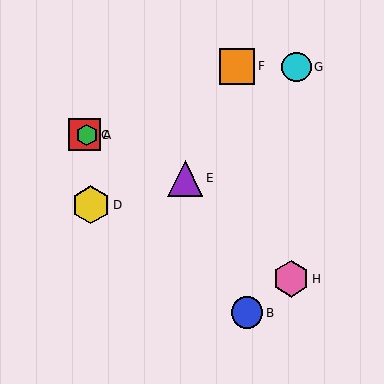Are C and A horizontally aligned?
Yes, both are at y≈135.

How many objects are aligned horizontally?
2 objects (A, C) are aligned horizontally.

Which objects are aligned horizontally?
Objects A, C are aligned horizontally.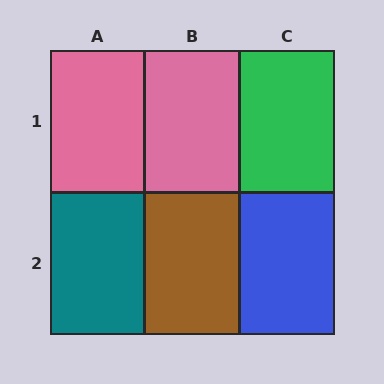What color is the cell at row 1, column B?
Pink.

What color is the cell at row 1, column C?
Green.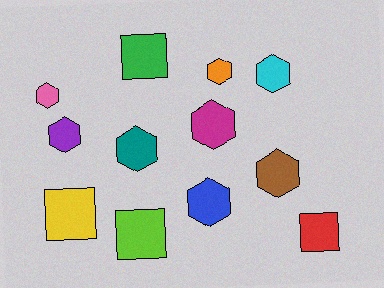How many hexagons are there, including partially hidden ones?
There are 8 hexagons.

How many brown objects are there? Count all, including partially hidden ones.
There is 1 brown object.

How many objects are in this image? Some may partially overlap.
There are 12 objects.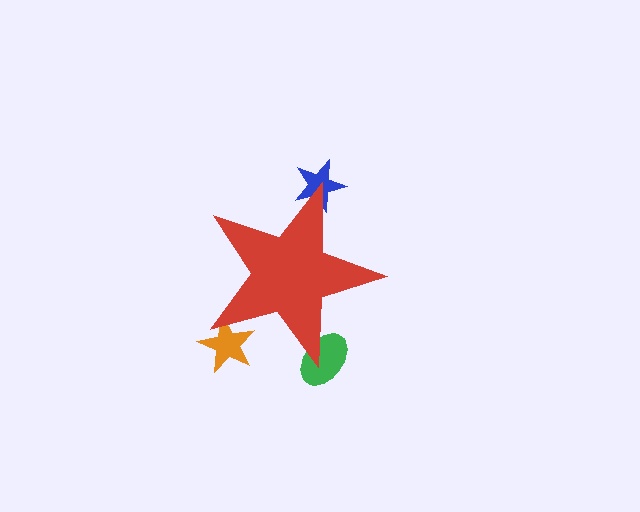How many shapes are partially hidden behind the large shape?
3 shapes are partially hidden.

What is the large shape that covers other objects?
A red star.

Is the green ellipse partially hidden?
Yes, the green ellipse is partially hidden behind the red star.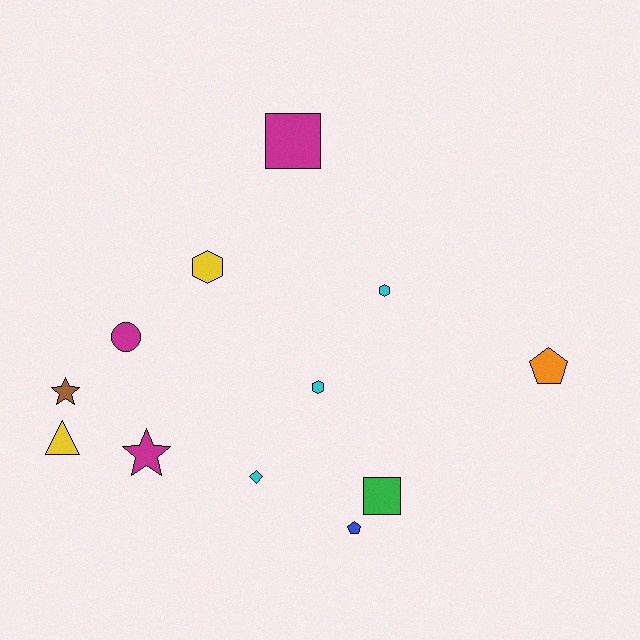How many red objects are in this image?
There are no red objects.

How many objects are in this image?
There are 12 objects.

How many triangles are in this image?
There is 1 triangle.